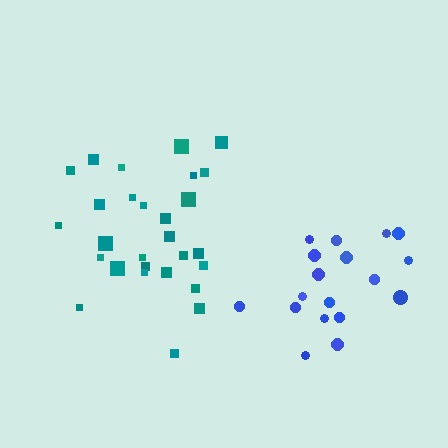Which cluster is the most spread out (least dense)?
Blue.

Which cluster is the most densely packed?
Teal.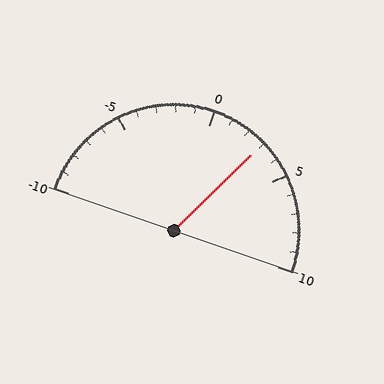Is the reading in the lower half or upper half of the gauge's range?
The reading is in the upper half of the range (-10 to 10).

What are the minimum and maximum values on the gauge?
The gauge ranges from -10 to 10.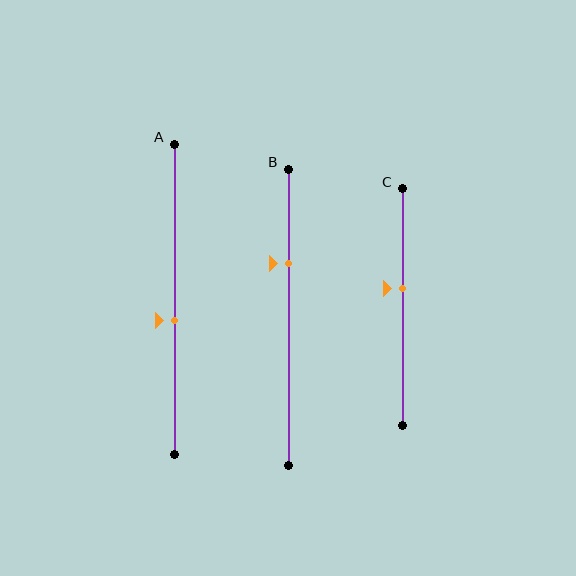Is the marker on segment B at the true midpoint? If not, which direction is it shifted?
No, the marker on segment B is shifted upward by about 18% of the segment length.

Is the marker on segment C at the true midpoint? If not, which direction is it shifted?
No, the marker on segment C is shifted upward by about 8% of the segment length.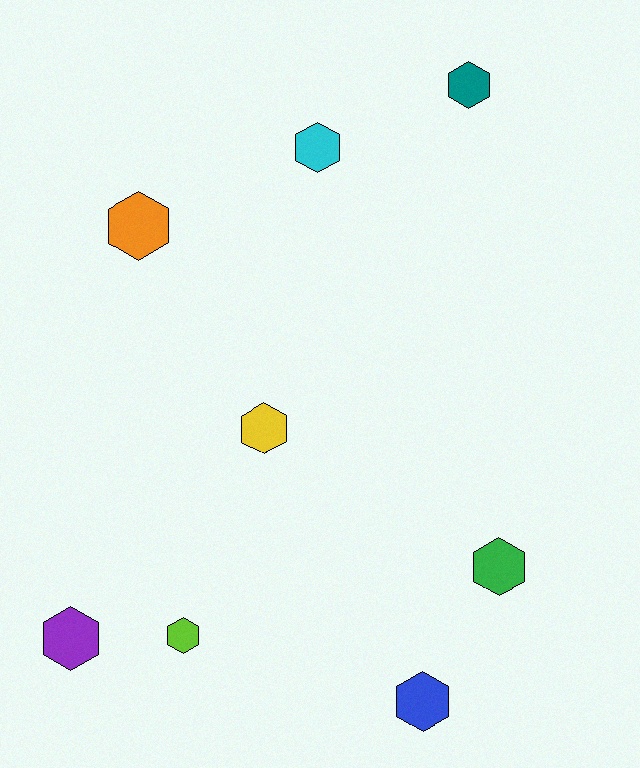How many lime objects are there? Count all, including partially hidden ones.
There is 1 lime object.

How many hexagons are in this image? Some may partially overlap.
There are 8 hexagons.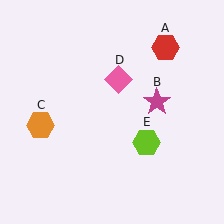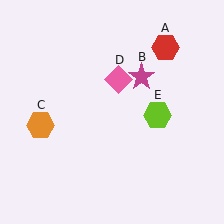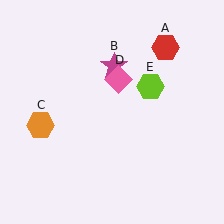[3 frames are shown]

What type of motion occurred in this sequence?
The magenta star (object B), lime hexagon (object E) rotated counterclockwise around the center of the scene.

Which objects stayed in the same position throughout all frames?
Red hexagon (object A) and orange hexagon (object C) and pink diamond (object D) remained stationary.